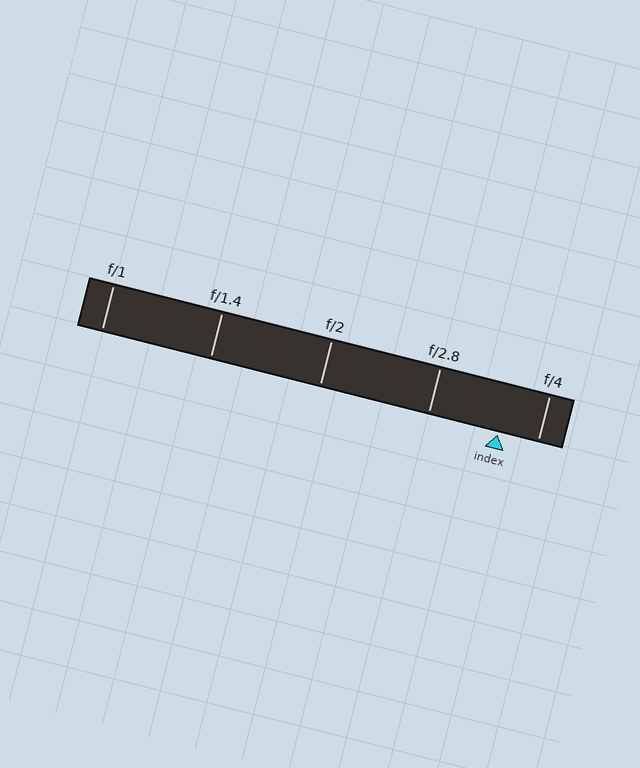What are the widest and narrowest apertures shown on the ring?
The widest aperture shown is f/1 and the narrowest is f/4.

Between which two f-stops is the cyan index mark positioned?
The index mark is between f/2.8 and f/4.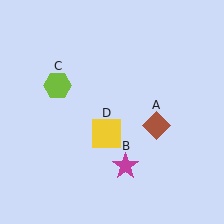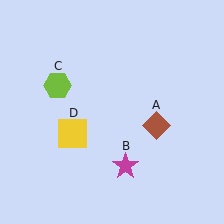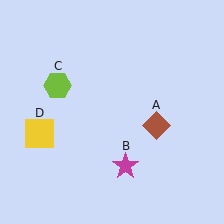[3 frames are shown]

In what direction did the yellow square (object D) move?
The yellow square (object D) moved left.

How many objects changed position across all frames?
1 object changed position: yellow square (object D).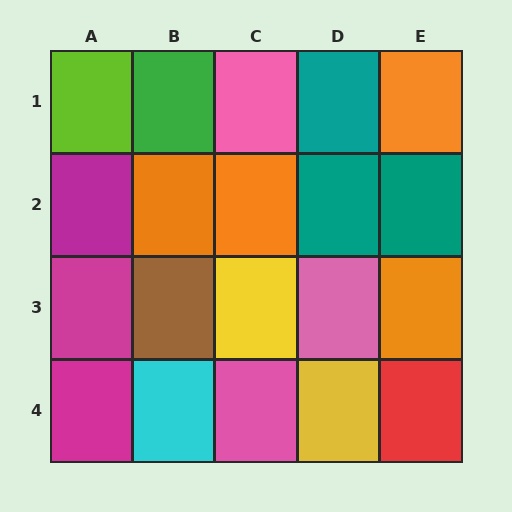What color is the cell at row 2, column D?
Teal.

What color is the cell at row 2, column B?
Orange.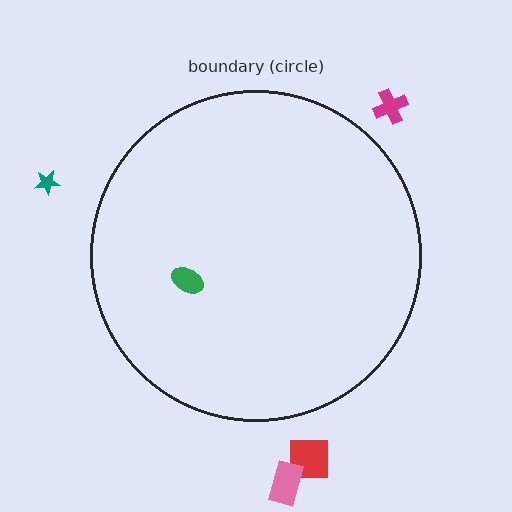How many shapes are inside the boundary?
1 inside, 4 outside.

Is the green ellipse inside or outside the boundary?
Inside.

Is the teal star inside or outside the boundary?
Outside.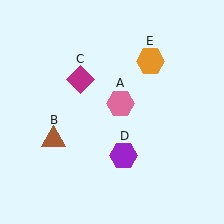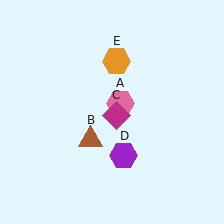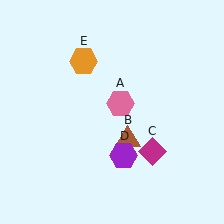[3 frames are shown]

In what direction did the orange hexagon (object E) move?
The orange hexagon (object E) moved left.